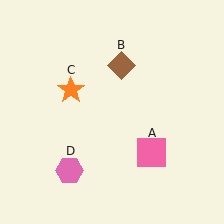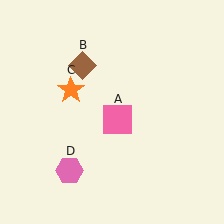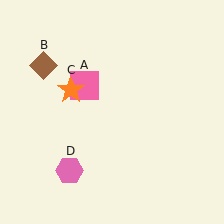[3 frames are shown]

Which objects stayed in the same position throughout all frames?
Orange star (object C) and pink hexagon (object D) remained stationary.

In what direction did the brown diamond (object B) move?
The brown diamond (object B) moved left.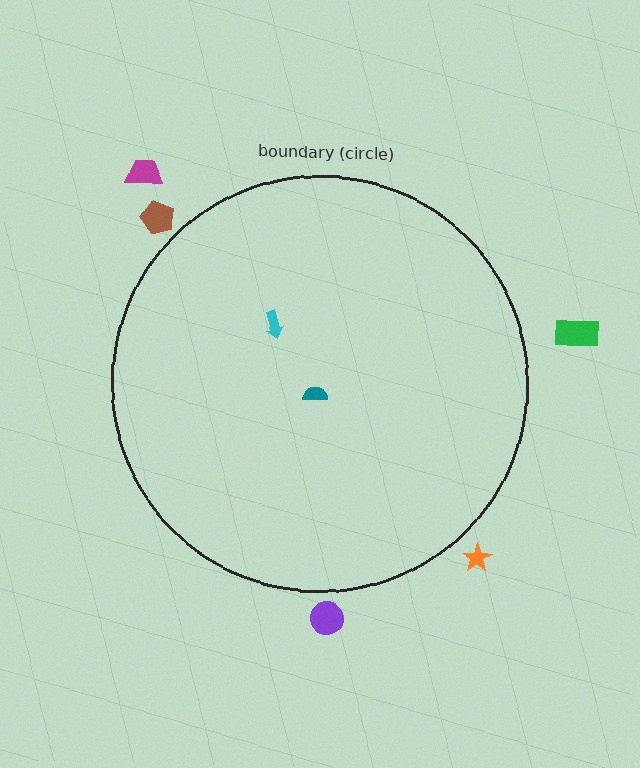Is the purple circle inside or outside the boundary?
Outside.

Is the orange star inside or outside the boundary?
Outside.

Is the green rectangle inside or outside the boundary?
Outside.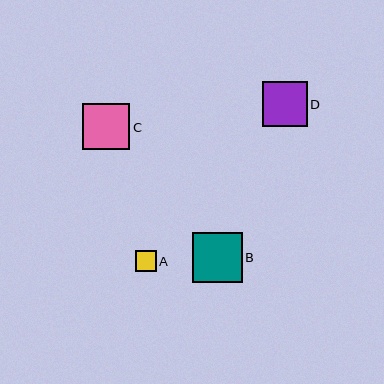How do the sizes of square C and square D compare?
Square C and square D are approximately the same size.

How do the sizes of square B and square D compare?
Square B and square D are approximately the same size.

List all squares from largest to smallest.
From largest to smallest: B, C, D, A.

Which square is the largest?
Square B is the largest with a size of approximately 49 pixels.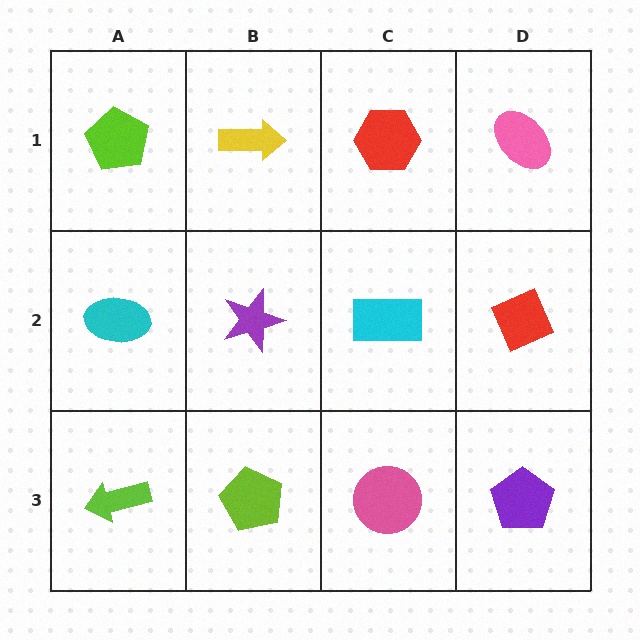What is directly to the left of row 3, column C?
A lime pentagon.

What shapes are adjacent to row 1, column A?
A cyan ellipse (row 2, column A), a yellow arrow (row 1, column B).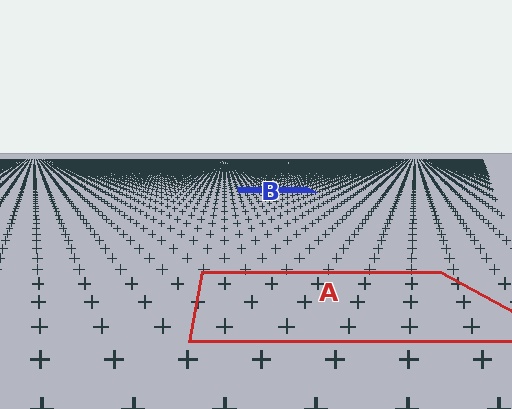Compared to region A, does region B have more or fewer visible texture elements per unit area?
Region B has more texture elements per unit area — they are packed more densely because it is farther away.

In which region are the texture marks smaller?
The texture marks are smaller in region B, because it is farther away.